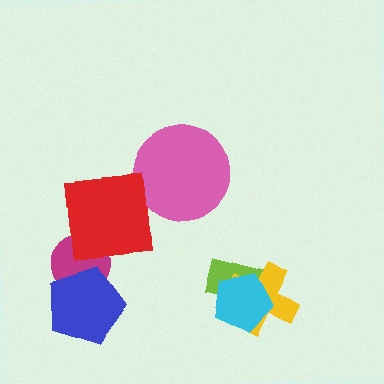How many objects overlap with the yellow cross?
2 objects overlap with the yellow cross.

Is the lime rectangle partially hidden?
Yes, it is partially covered by another shape.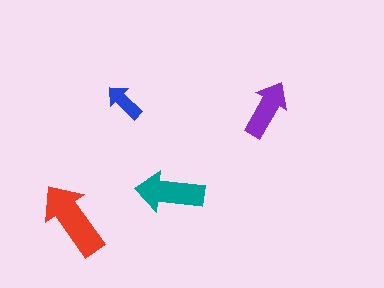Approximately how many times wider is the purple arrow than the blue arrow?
About 1.5 times wider.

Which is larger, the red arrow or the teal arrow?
The red one.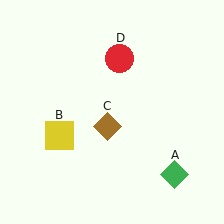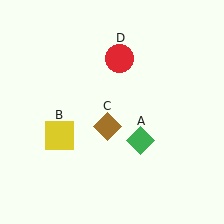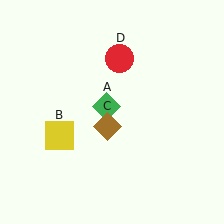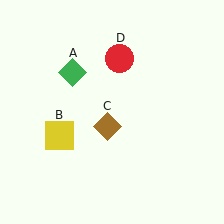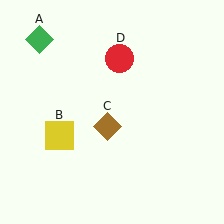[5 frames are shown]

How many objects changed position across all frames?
1 object changed position: green diamond (object A).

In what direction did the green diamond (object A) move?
The green diamond (object A) moved up and to the left.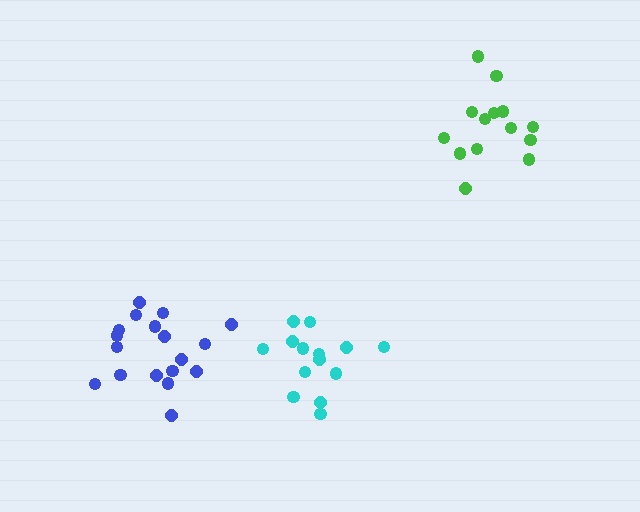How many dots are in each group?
Group 1: 18 dots, Group 2: 14 dots, Group 3: 14 dots (46 total).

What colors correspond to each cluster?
The clusters are colored: blue, green, cyan.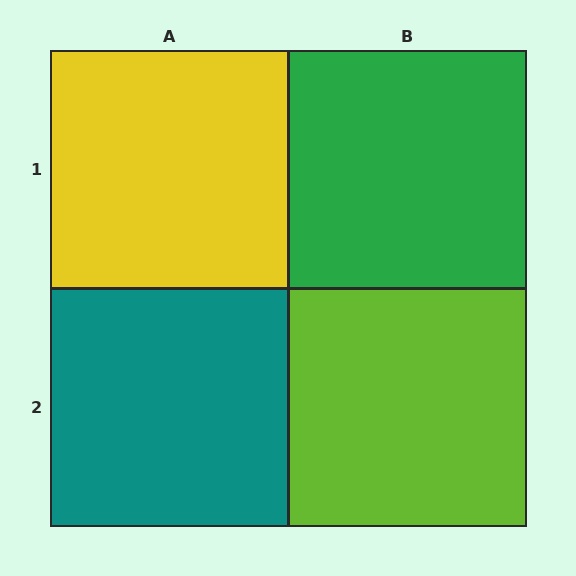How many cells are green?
1 cell is green.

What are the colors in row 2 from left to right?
Teal, lime.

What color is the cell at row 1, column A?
Yellow.